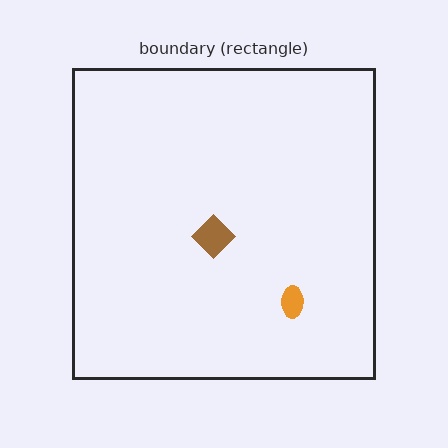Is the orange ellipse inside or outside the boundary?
Inside.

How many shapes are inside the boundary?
2 inside, 0 outside.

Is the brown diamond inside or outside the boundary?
Inside.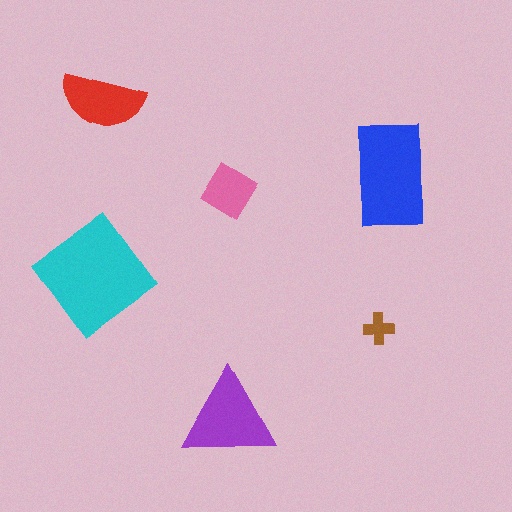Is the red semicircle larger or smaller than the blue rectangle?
Smaller.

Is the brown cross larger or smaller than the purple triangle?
Smaller.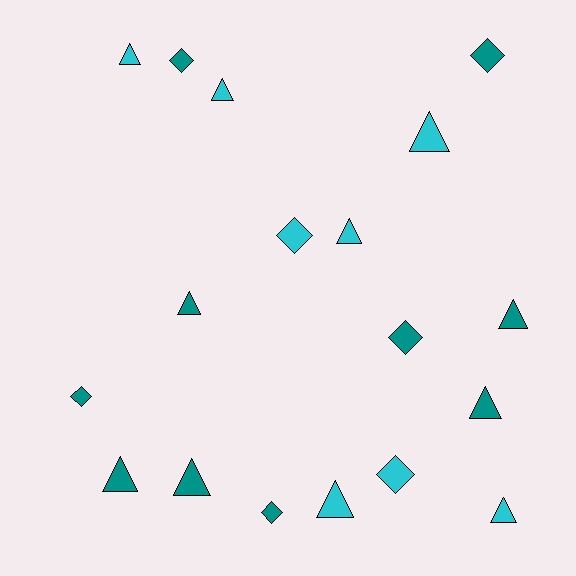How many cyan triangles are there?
There are 6 cyan triangles.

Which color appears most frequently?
Teal, with 10 objects.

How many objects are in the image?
There are 18 objects.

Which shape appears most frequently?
Triangle, with 11 objects.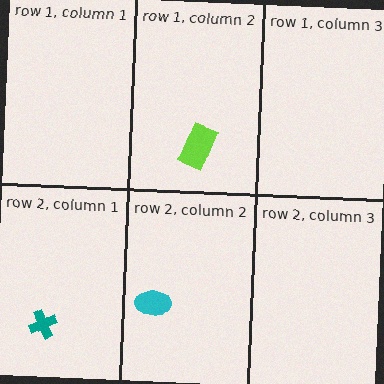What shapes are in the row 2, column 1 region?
The teal cross.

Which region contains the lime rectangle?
The row 1, column 2 region.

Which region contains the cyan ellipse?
The row 2, column 2 region.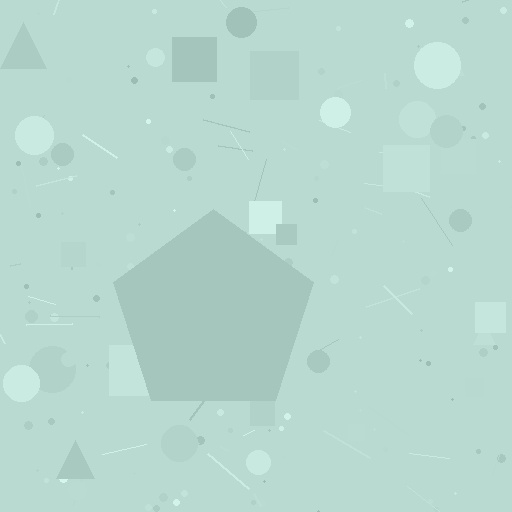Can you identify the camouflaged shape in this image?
The camouflaged shape is a pentagon.